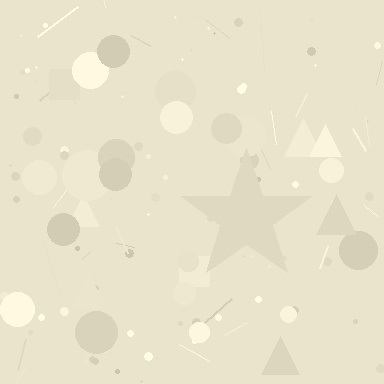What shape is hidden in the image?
A star is hidden in the image.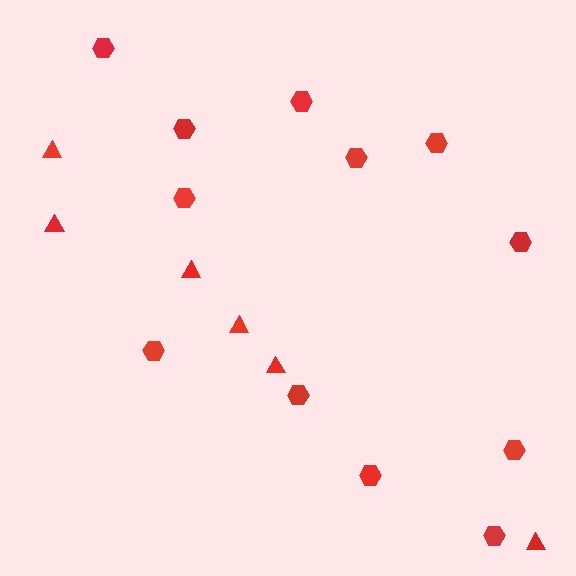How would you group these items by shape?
There are 2 groups: one group of triangles (6) and one group of hexagons (12).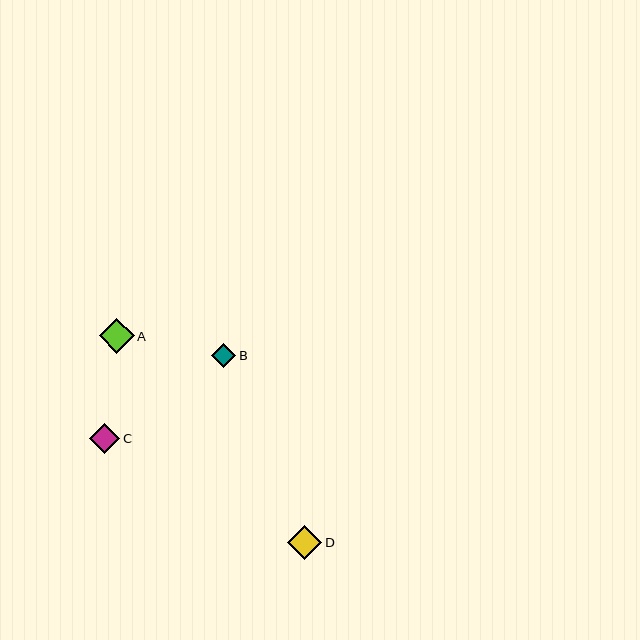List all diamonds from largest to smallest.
From largest to smallest: A, D, C, B.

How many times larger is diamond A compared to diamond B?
Diamond A is approximately 1.4 times the size of diamond B.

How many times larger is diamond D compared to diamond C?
Diamond D is approximately 1.1 times the size of diamond C.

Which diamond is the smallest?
Diamond B is the smallest with a size of approximately 24 pixels.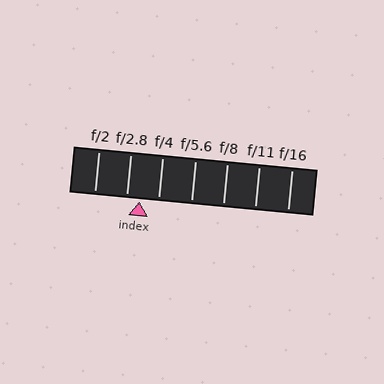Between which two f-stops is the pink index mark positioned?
The index mark is between f/2.8 and f/4.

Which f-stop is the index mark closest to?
The index mark is closest to f/2.8.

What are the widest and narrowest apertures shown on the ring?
The widest aperture shown is f/2 and the narrowest is f/16.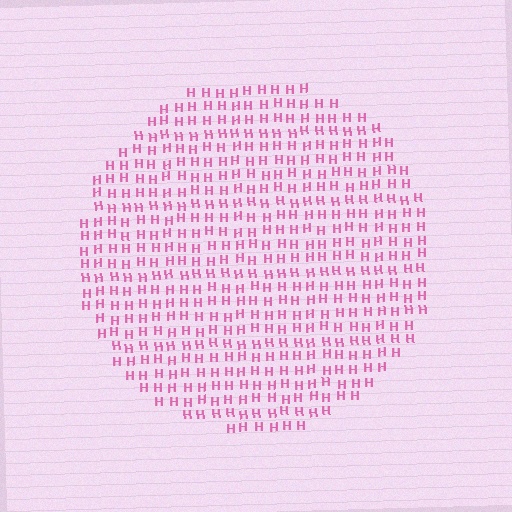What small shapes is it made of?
It is made of small letter H's.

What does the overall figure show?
The overall figure shows a circle.